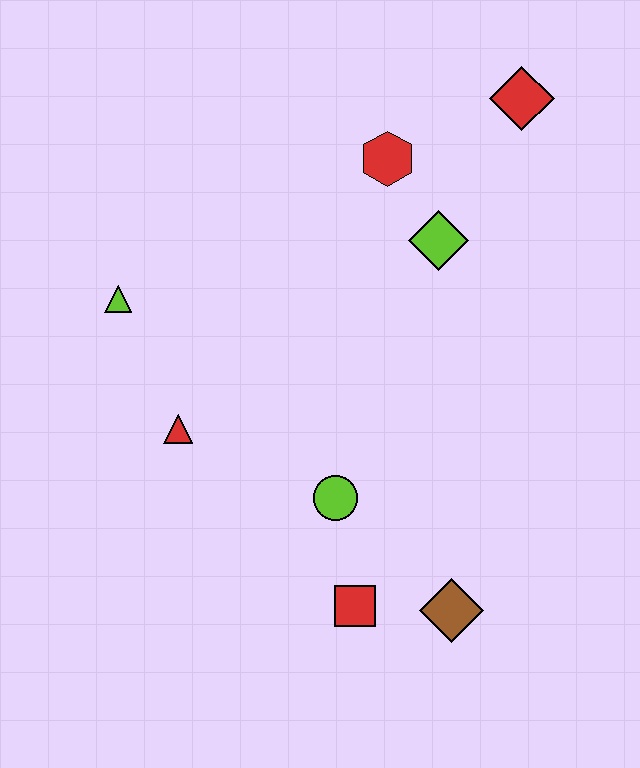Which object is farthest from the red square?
The red diamond is farthest from the red square.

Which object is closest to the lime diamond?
The red hexagon is closest to the lime diamond.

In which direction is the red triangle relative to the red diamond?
The red triangle is to the left of the red diamond.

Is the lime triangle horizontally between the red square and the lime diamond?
No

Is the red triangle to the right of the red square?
No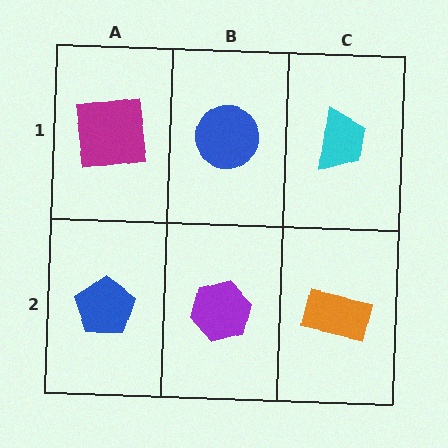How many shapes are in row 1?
3 shapes.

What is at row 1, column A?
A magenta square.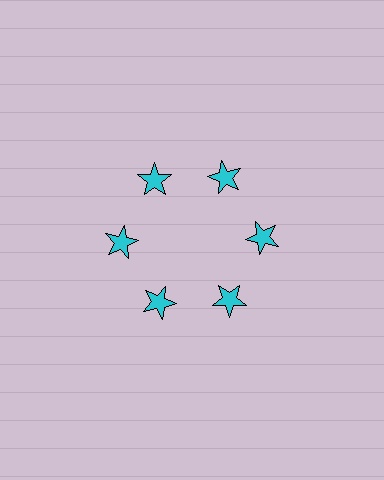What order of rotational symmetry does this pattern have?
This pattern has 6-fold rotational symmetry.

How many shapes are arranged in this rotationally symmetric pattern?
There are 6 shapes, arranged in 6 groups of 1.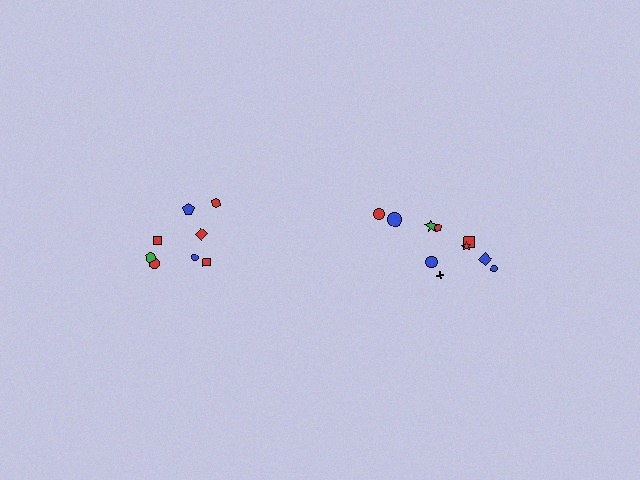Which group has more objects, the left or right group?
The right group.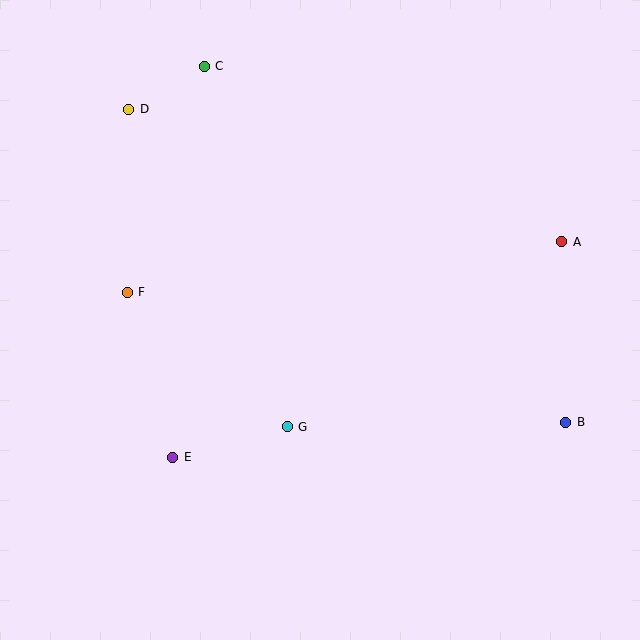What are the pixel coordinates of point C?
Point C is at (204, 66).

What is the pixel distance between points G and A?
The distance between G and A is 331 pixels.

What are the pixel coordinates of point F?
Point F is at (127, 292).